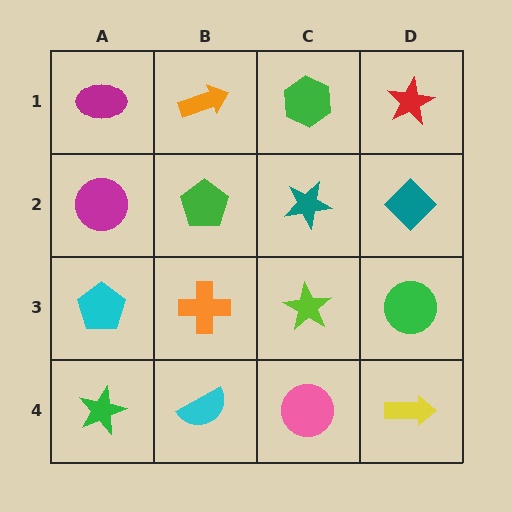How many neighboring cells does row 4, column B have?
3.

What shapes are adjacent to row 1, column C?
A teal star (row 2, column C), an orange arrow (row 1, column B), a red star (row 1, column D).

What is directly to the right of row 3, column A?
An orange cross.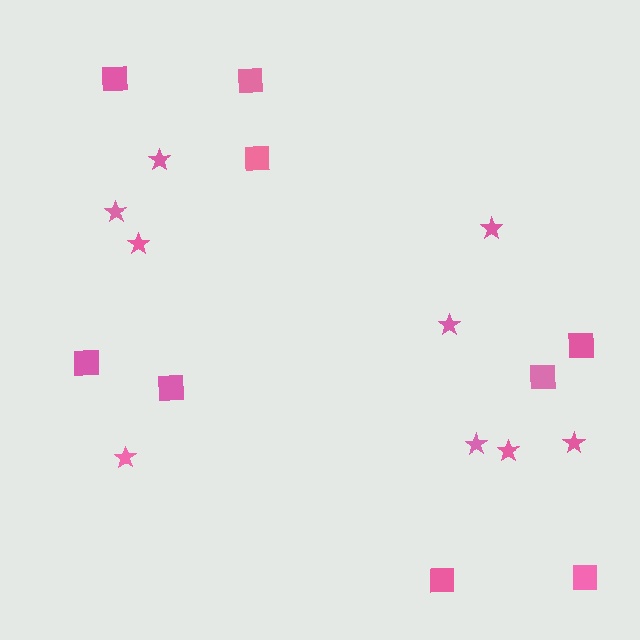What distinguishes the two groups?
There are 2 groups: one group of squares (9) and one group of stars (9).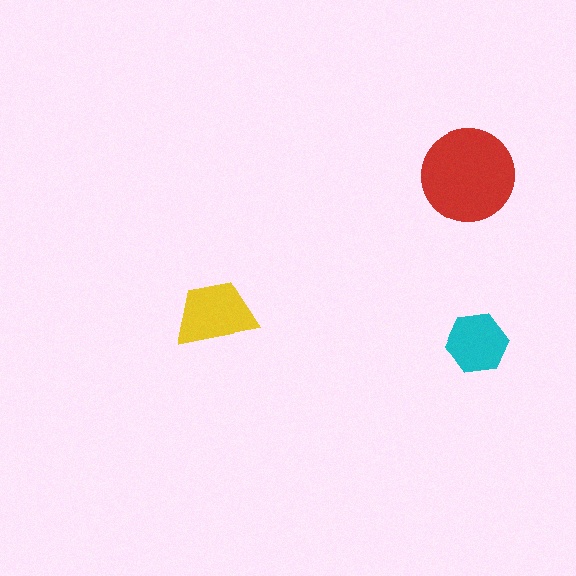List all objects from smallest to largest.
The cyan hexagon, the yellow trapezoid, the red circle.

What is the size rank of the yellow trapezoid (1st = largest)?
2nd.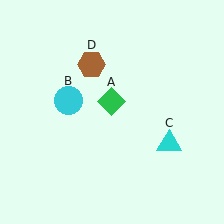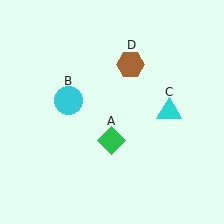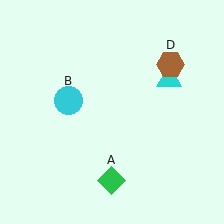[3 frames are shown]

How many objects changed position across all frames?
3 objects changed position: green diamond (object A), cyan triangle (object C), brown hexagon (object D).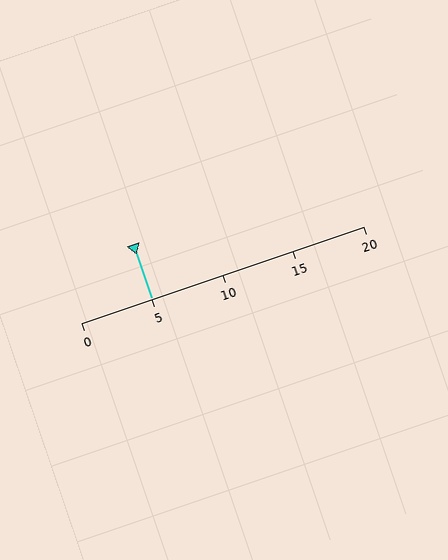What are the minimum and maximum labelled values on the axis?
The axis runs from 0 to 20.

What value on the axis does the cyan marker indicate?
The marker indicates approximately 5.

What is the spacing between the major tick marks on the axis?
The major ticks are spaced 5 apart.